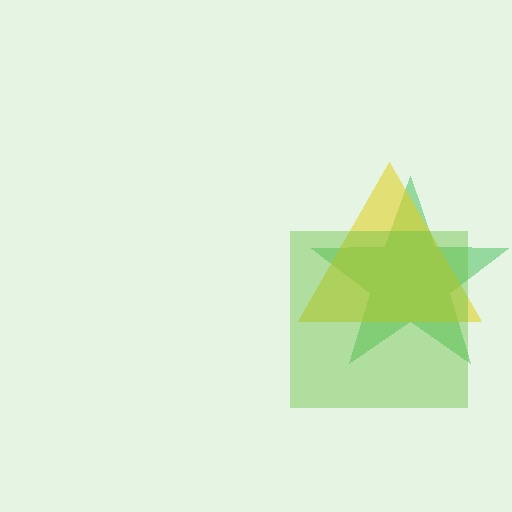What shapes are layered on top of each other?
The layered shapes are: a green star, a yellow triangle, a lime square.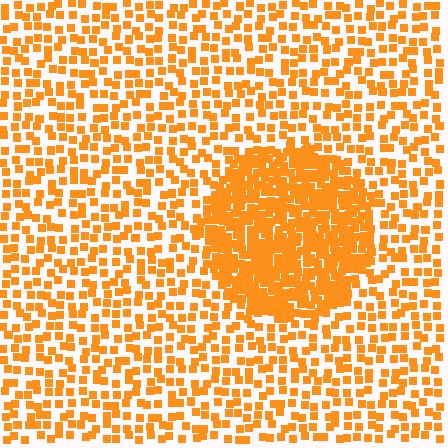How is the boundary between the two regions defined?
The boundary is defined by a change in element density (approximately 2.5x ratio). All elements are the same color, size, and shape.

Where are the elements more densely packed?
The elements are more densely packed inside the circle boundary.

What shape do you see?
I see a circle.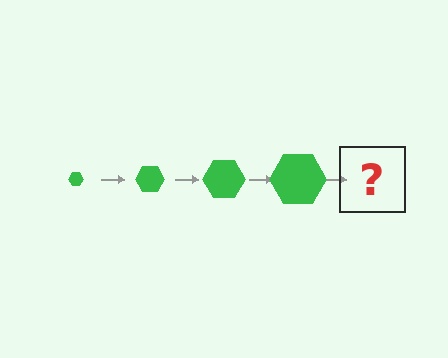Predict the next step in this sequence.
The next step is a green hexagon, larger than the previous one.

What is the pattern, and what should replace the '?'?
The pattern is that the hexagon gets progressively larger each step. The '?' should be a green hexagon, larger than the previous one.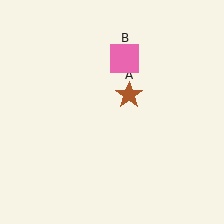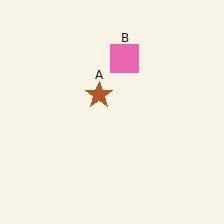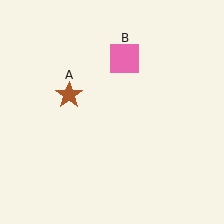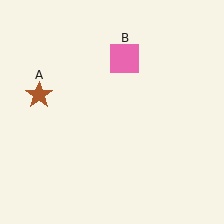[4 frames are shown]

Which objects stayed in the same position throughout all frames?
Pink square (object B) remained stationary.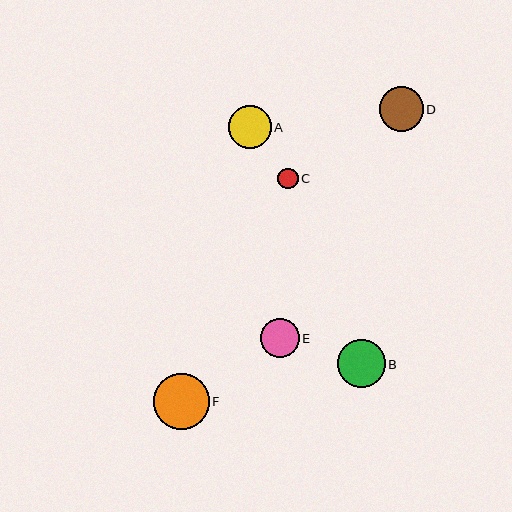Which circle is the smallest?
Circle C is the smallest with a size of approximately 21 pixels.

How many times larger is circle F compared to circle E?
Circle F is approximately 1.4 times the size of circle E.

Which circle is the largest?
Circle F is the largest with a size of approximately 56 pixels.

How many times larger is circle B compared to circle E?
Circle B is approximately 1.2 times the size of circle E.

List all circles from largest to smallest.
From largest to smallest: F, B, D, A, E, C.